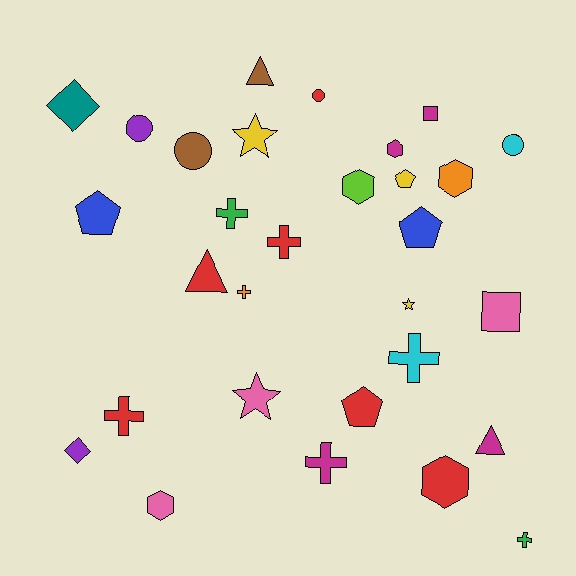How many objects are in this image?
There are 30 objects.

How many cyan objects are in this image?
There are 2 cyan objects.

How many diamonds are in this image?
There are 2 diamonds.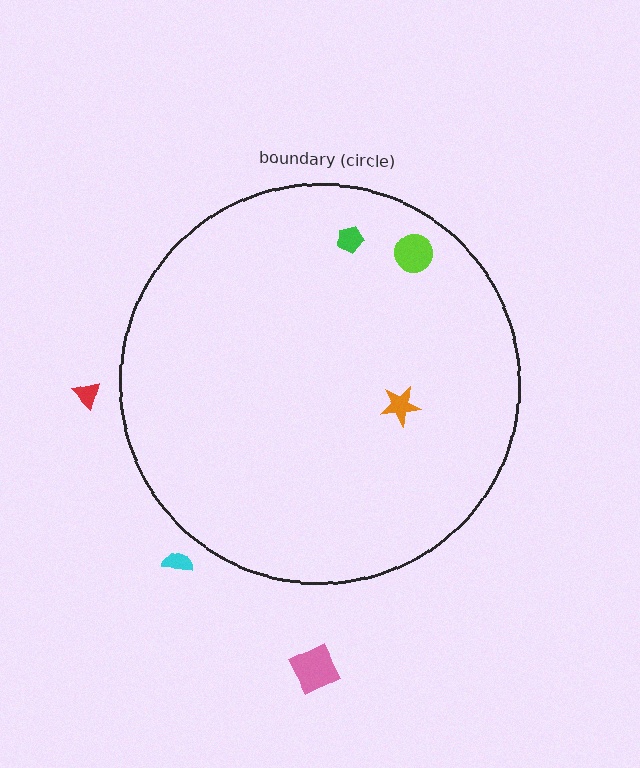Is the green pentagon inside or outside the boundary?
Inside.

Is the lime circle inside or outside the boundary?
Inside.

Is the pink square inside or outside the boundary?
Outside.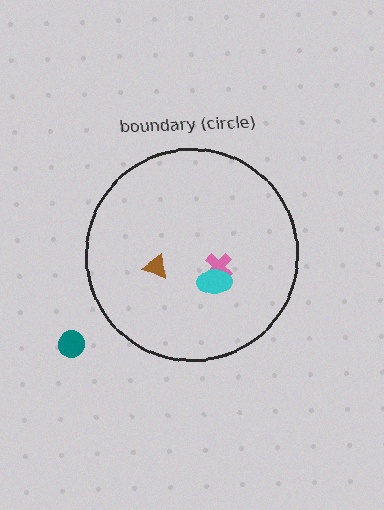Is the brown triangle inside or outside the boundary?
Inside.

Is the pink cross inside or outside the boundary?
Inside.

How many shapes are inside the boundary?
3 inside, 1 outside.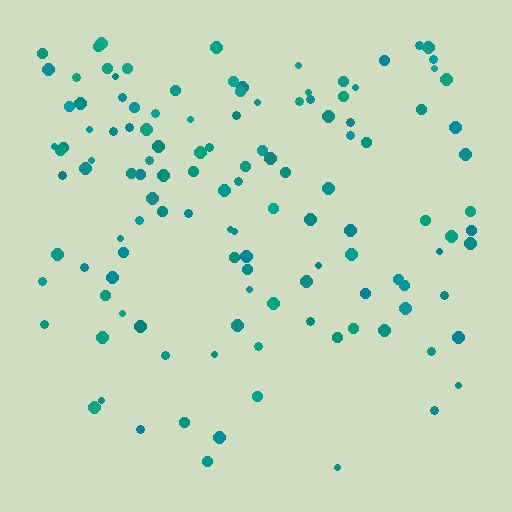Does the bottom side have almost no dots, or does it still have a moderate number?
Still a moderate number, just noticeably fewer than the top.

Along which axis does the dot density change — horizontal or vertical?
Vertical.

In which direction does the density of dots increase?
From bottom to top, with the top side densest.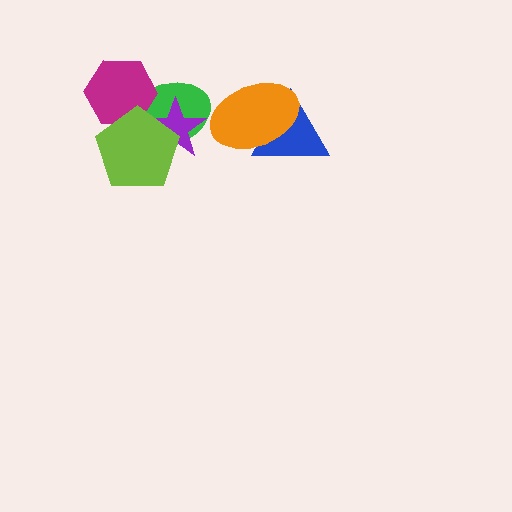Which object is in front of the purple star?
The lime pentagon is in front of the purple star.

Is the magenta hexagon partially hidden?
Yes, it is partially covered by another shape.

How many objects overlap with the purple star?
2 objects overlap with the purple star.